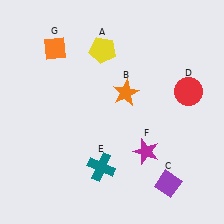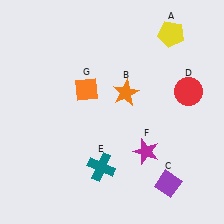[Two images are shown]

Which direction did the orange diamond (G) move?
The orange diamond (G) moved down.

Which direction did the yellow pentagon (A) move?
The yellow pentagon (A) moved right.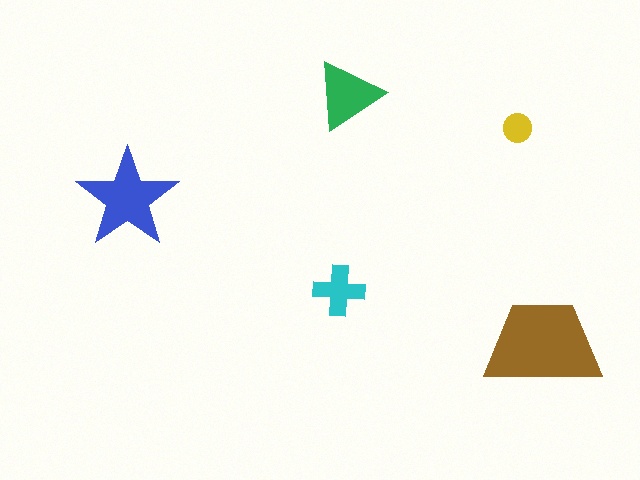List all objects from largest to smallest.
The brown trapezoid, the blue star, the green triangle, the cyan cross, the yellow circle.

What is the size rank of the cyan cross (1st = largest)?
4th.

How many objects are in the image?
There are 5 objects in the image.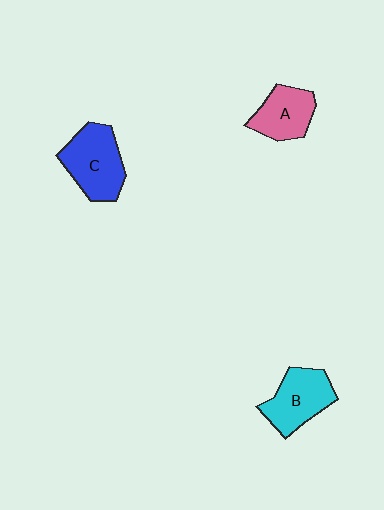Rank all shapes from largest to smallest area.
From largest to smallest: C (blue), B (cyan), A (pink).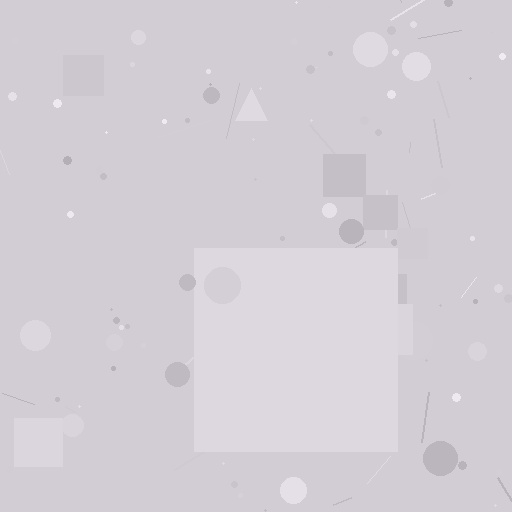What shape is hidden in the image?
A square is hidden in the image.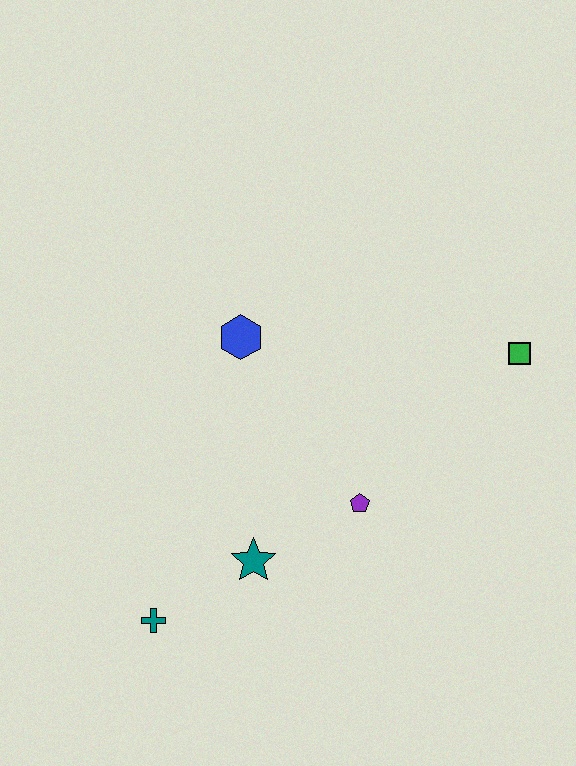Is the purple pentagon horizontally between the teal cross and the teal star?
No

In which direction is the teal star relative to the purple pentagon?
The teal star is to the left of the purple pentagon.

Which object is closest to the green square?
The purple pentagon is closest to the green square.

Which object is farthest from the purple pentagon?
The teal cross is farthest from the purple pentagon.